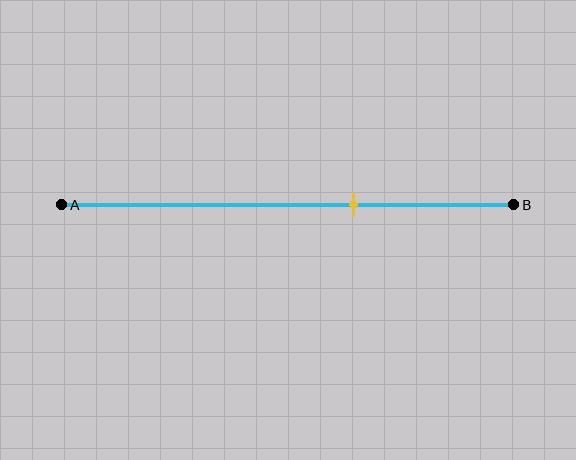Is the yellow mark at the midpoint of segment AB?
No, the mark is at about 65% from A, not at the 50% midpoint.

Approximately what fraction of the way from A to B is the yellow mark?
The yellow mark is approximately 65% of the way from A to B.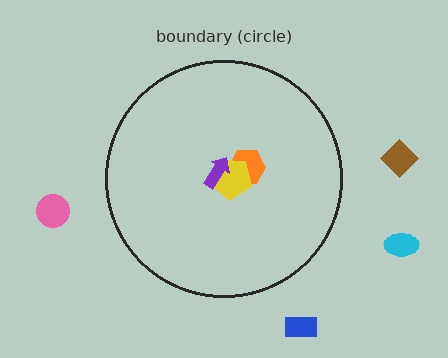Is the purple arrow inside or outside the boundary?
Inside.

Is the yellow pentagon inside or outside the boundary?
Inside.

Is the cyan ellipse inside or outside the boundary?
Outside.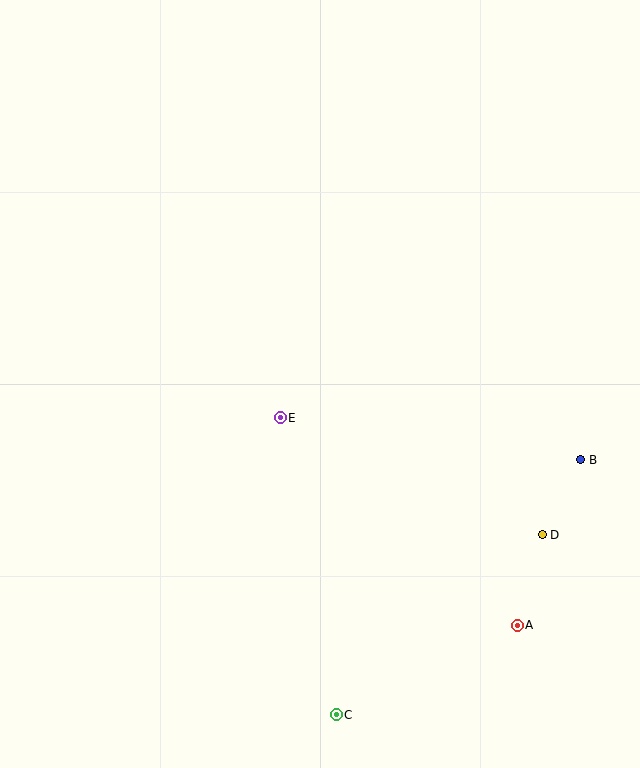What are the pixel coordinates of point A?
Point A is at (517, 625).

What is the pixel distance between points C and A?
The distance between C and A is 202 pixels.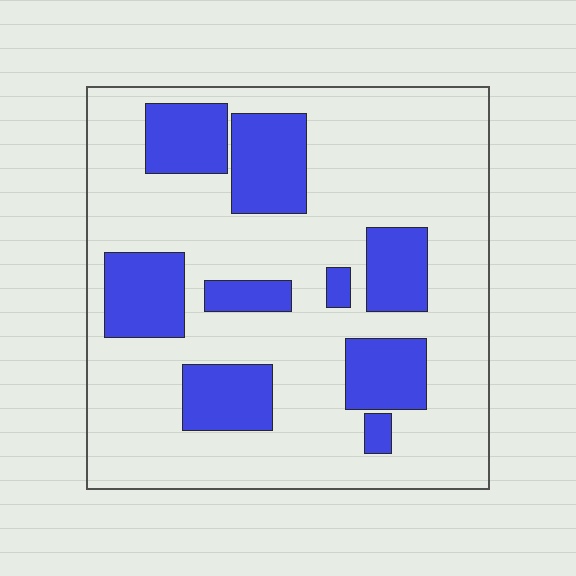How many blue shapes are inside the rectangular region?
9.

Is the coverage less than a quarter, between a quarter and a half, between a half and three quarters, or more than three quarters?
Between a quarter and a half.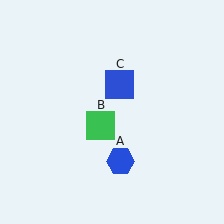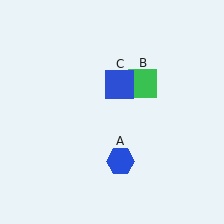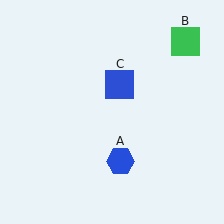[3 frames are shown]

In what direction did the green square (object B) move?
The green square (object B) moved up and to the right.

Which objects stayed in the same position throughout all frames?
Blue hexagon (object A) and blue square (object C) remained stationary.